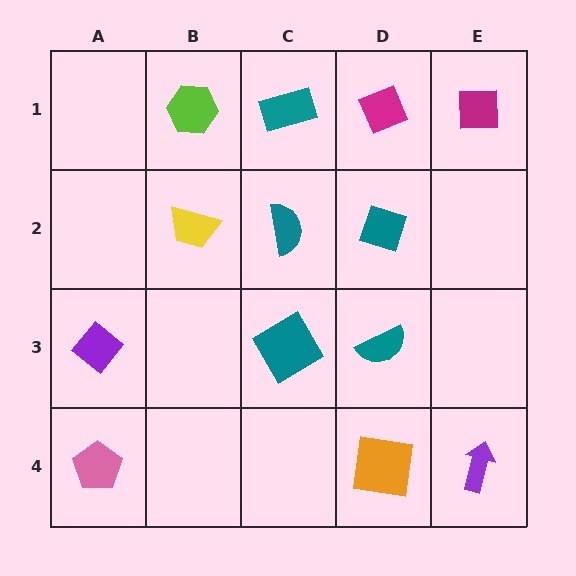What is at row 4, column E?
A purple arrow.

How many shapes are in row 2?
3 shapes.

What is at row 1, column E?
A magenta square.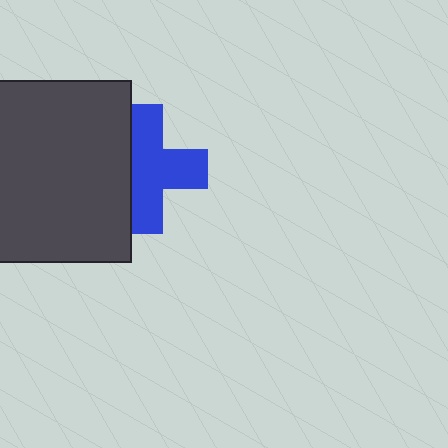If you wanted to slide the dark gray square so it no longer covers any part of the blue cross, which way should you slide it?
Slide it left — that is the most direct way to separate the two shapes.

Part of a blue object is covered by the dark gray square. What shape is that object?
It is a cross.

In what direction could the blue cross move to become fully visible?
The blue cross could move right. That would shift it out from behind the dark gray square entirely.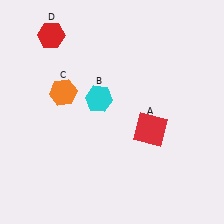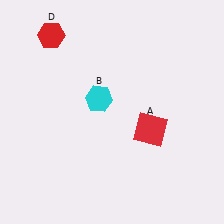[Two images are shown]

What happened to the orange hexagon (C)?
The orange hexagon (C) was removed in Image 2. It was in the top-left area of Image 1.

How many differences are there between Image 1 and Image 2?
There is 1 difference between the two images.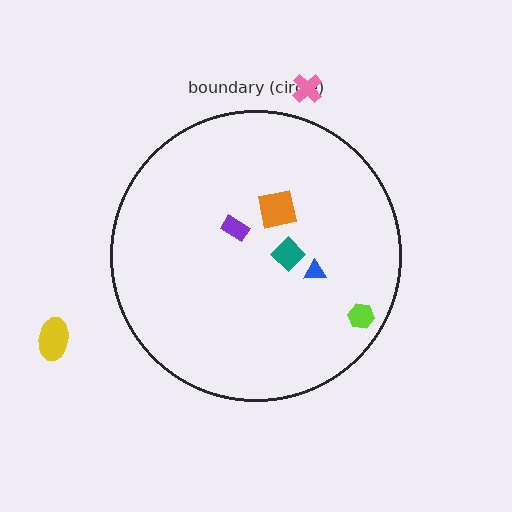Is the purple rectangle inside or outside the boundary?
Inside.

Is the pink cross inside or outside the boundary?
Outside.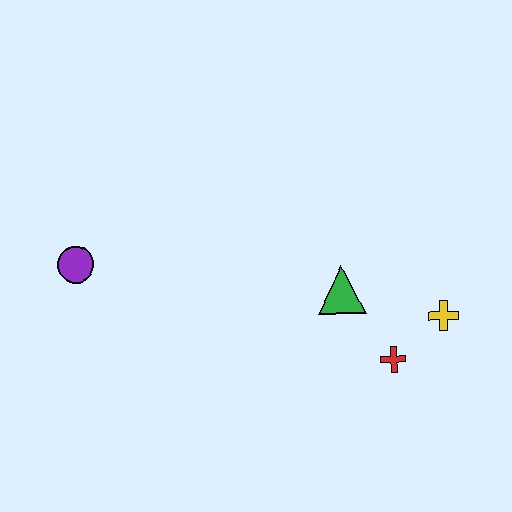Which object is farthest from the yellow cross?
The purple circle is farthest from the yellow cross.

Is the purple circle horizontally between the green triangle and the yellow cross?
No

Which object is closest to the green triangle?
The red cross is closest to the green triangle.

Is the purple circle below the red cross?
No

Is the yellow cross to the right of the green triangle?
Yes